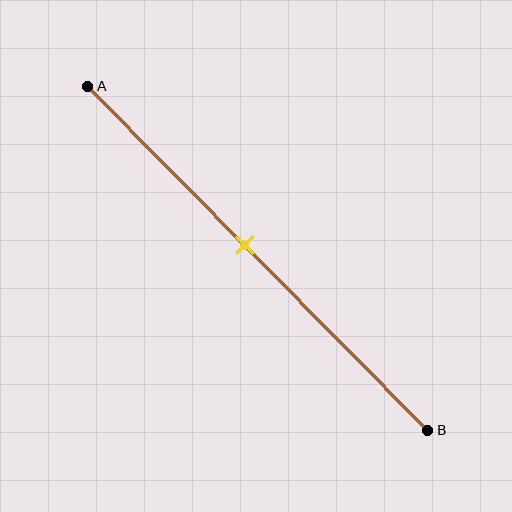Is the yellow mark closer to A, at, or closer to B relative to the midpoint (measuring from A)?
The yellow mark is closer to point A than the midpoint of segment AB.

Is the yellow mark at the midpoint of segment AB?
No, the mark is at about 45% from A, not at the 50% midpoint.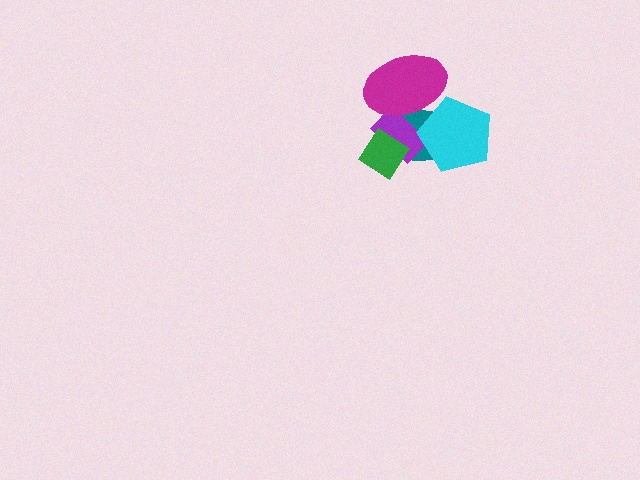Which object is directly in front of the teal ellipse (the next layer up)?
The purple rectangle is directly in front of the teal ellipse.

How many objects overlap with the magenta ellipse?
3 objects overlap with the magenta ellipse.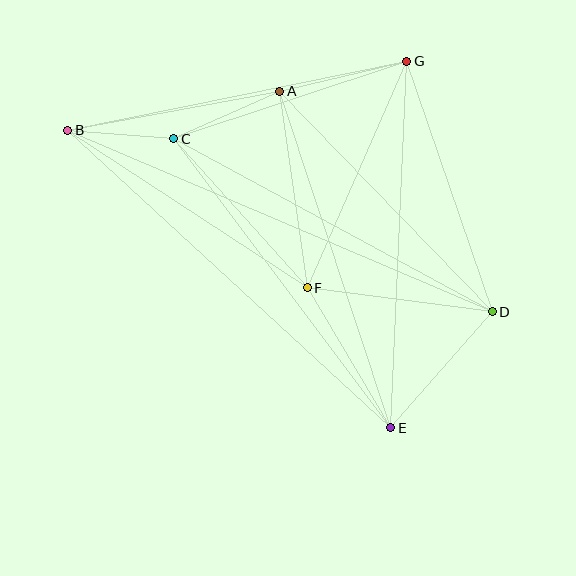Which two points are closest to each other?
Points B and C are closest to each other.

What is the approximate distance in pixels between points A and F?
The distance between A and F is approximately 198 pixels.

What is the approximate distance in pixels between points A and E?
The distance between A and E is approximately 354 pixels.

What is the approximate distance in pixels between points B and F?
The distance between B and F is approximately 287 pixels.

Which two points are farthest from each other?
Points B and D are farthest from each other.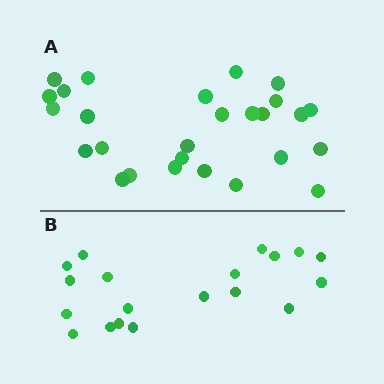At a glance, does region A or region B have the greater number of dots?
Region A (the top region) has more dots.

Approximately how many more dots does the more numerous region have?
Region A has roughly 8 or so more dots than region B.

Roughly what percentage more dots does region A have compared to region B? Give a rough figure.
About 40% more.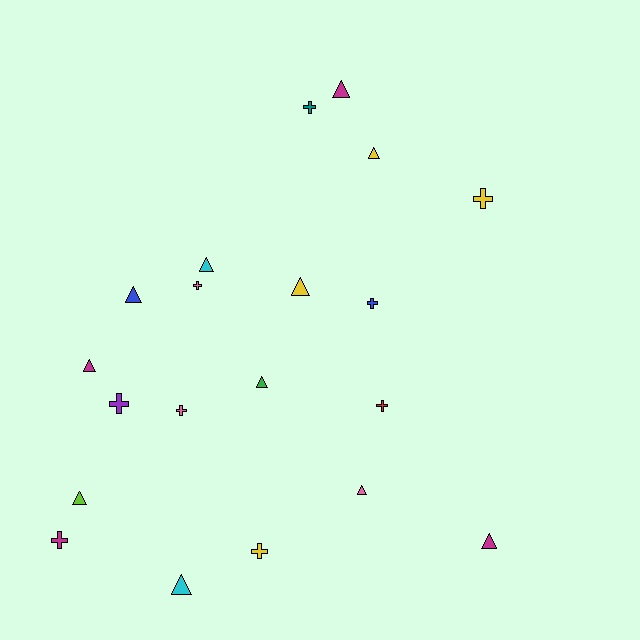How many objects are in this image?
There are 20 objects.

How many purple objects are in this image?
There is 1 purple object.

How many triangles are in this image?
There are 11 triangles.